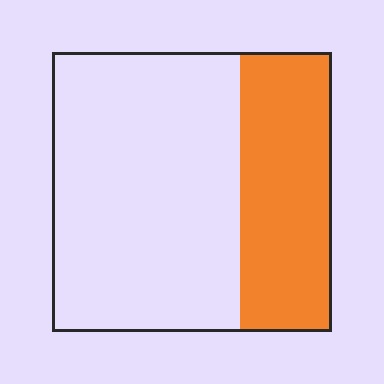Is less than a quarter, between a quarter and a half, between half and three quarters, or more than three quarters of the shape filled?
Between a quarter and a half.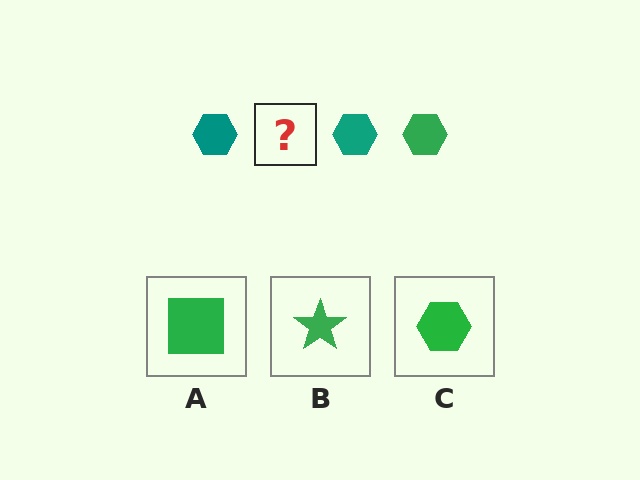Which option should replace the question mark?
Option C.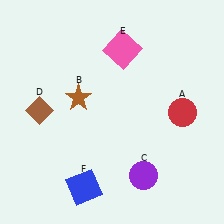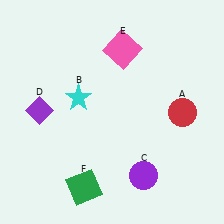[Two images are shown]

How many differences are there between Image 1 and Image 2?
There are 3 differences between the two images.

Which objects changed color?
B changed from brown to cyan. D changed from brown to purple. F changed from blue to green.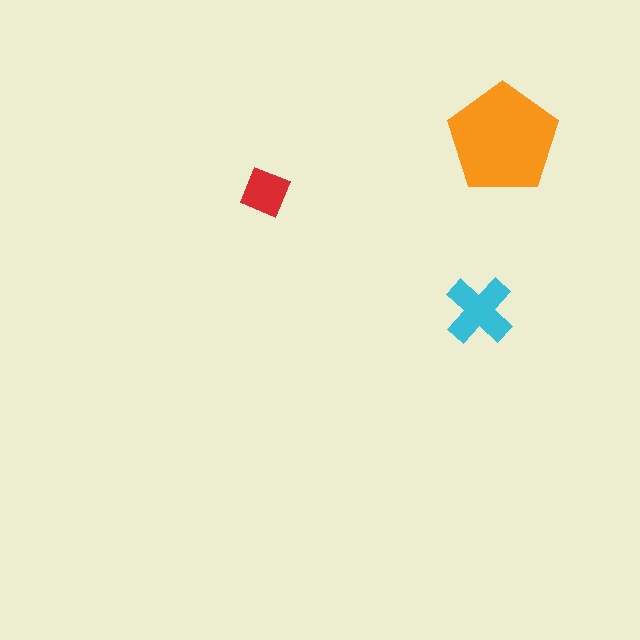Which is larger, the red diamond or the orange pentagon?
The orange pentagon.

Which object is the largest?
The orange pentagon.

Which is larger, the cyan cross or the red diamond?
The cyan cross.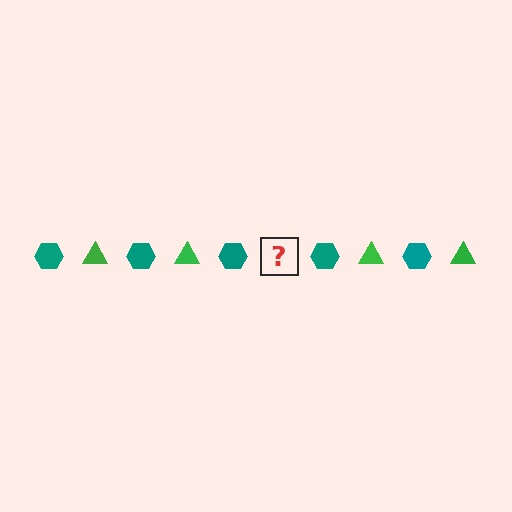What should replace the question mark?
The question mark should be replaced with a green triangle.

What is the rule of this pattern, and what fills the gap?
The rule is that the pattern alternates between teal hexagon and green triangle. The gap should be filled with a green triangle.